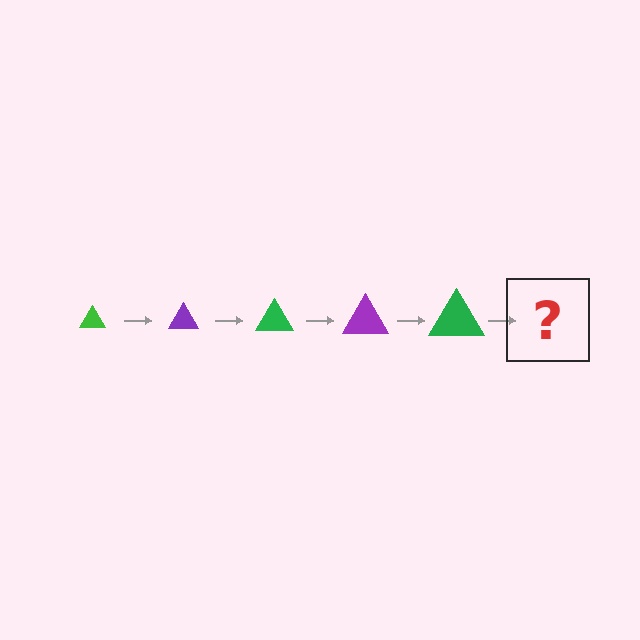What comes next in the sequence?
The next element should be a purple triangle, larger than the previous one.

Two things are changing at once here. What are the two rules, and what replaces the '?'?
The two rules are that the triangle grows larger each step and the color cycles through green and purple. The '?' should be a purple triangle, larger than the previous one.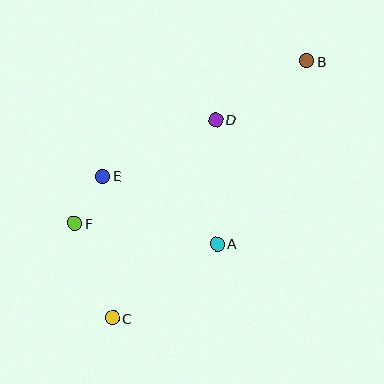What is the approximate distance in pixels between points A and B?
The distance between A and B is approximately 203 pixels.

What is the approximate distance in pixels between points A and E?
The distance between A and E is approximately 133 pixels.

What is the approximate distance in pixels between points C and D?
The distance between C and D is approximately 224 pixels.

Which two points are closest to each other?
Points E and F are closest to each other.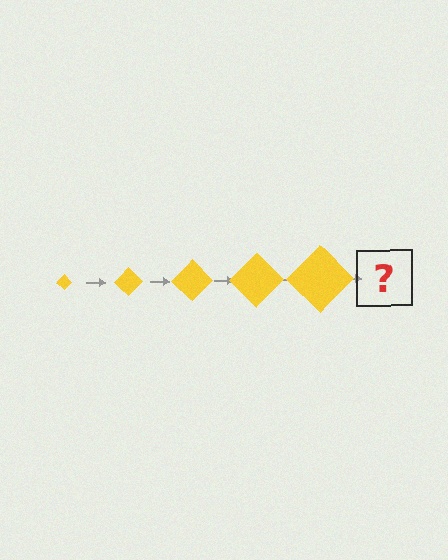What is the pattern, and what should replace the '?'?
The pattern is that the diamond gets progressively larger each step. The '?' should be a yellow diamond, larger than the previous one.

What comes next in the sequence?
The next element should be a yellow diamond, larger than the previous one.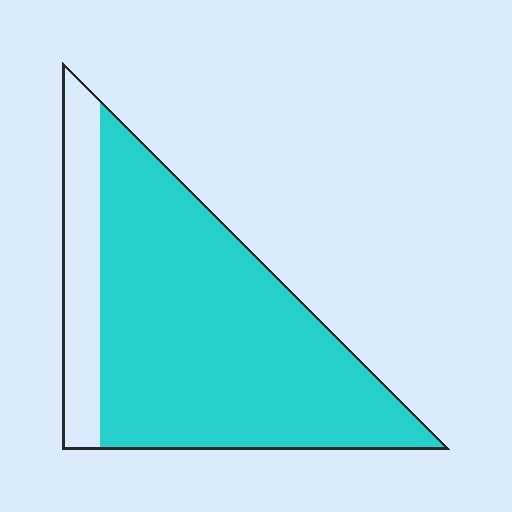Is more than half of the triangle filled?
Yes.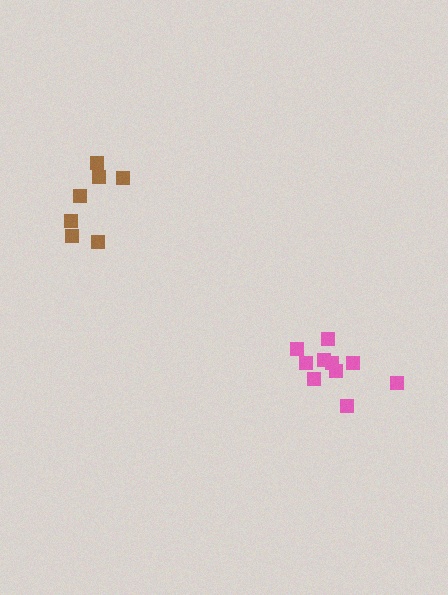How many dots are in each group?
Group 1: 10 dots, Group 2: 7 dots (17 total).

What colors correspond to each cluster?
The clusters are colored: pink, brown.